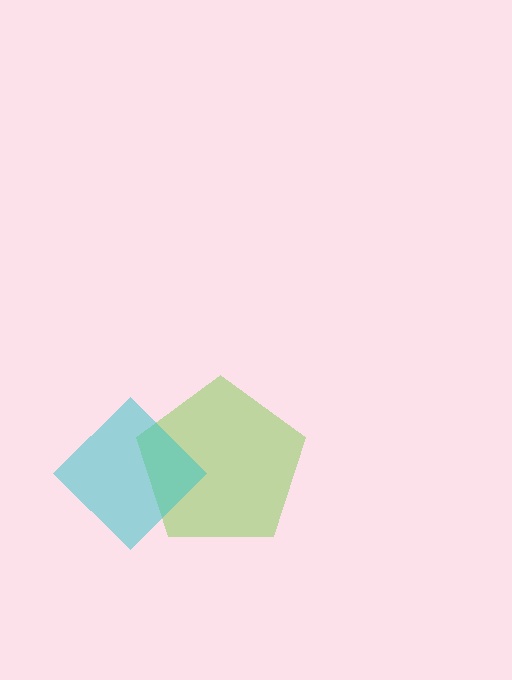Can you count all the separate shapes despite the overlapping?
Yes, there are 2 separate shapes.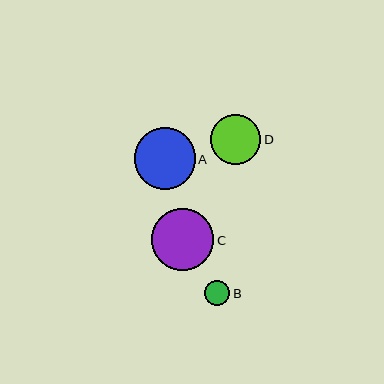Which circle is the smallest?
Circle B is the smallest with a size of approximately 25 pixels.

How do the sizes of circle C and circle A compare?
Circle C and circle A are approximately the same size.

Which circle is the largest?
Circle C is the largest with a size of approximately 62 pixels.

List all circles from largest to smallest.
From largest to smallest: C, A, D, B.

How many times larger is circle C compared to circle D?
Circle C is approximately 1.2 times the size of circle D.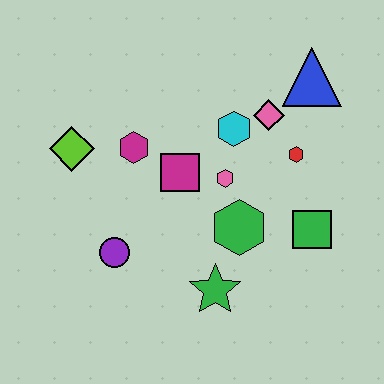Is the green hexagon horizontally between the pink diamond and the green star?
Yes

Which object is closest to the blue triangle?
The pink diamond is closest to the blue triangle.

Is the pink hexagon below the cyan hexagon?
Yes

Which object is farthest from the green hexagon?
The lime diamond is farthest from the green hexagon.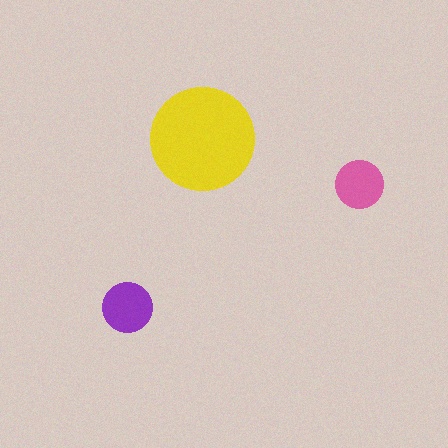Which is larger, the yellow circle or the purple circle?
The yellow one.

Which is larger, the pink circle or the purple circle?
The purple one.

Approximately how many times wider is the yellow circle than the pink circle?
About 2 times wider.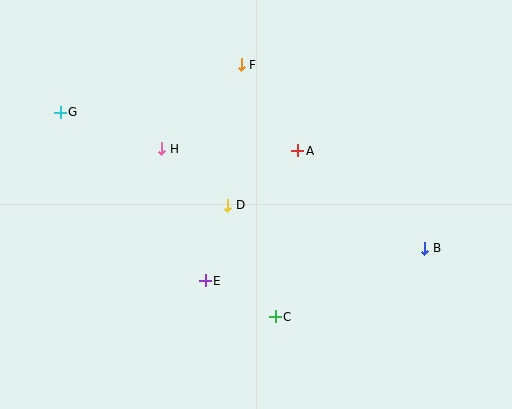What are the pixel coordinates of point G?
Point G is at (60, 112).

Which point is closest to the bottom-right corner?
Point B is closest to the bottom-right corner.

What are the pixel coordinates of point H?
Point H is at (162, 149).